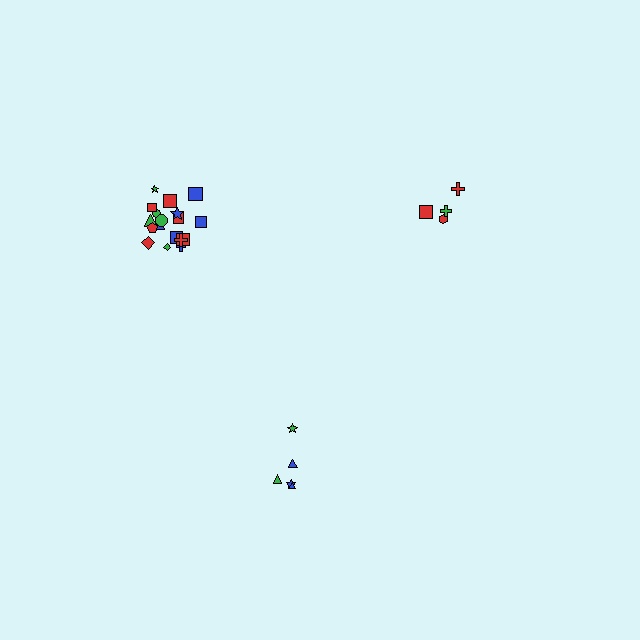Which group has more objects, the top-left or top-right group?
The top-left group.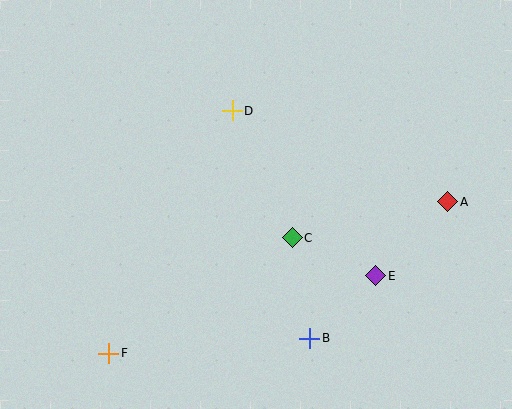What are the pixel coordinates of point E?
Point E is at (376, 276).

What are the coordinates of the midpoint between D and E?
The midpoint between D and E is at (304, 193).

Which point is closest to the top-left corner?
Point D is closest to the top-left corner.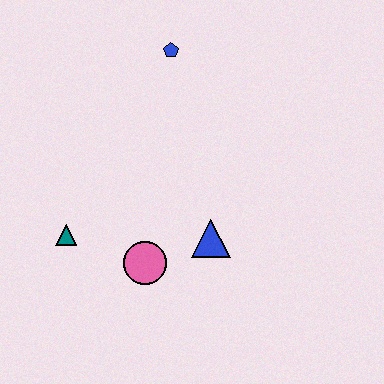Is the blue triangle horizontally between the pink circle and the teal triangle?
No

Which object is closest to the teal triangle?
The pink circle is closest to the teal triangle.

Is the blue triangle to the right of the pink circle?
Yes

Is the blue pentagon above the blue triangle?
Yes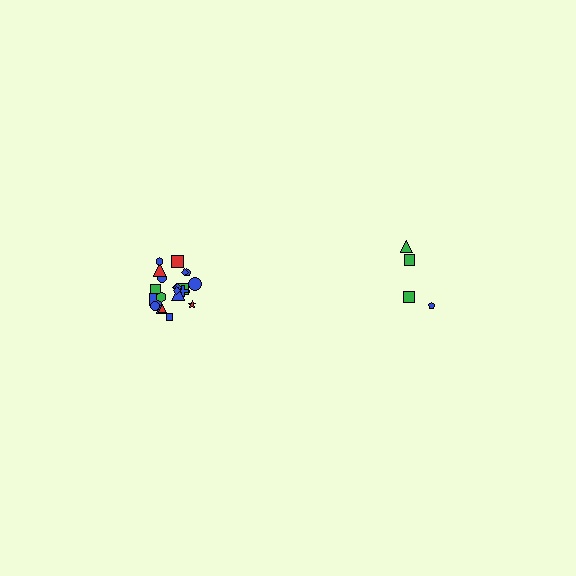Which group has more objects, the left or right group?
The left group.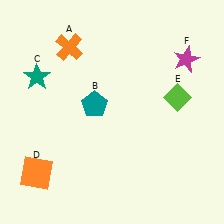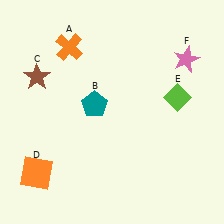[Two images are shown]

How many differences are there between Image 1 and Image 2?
There are 2 differences between the two images.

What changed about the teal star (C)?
In Image 1, C is teal. In Image 2, it changed to brown.